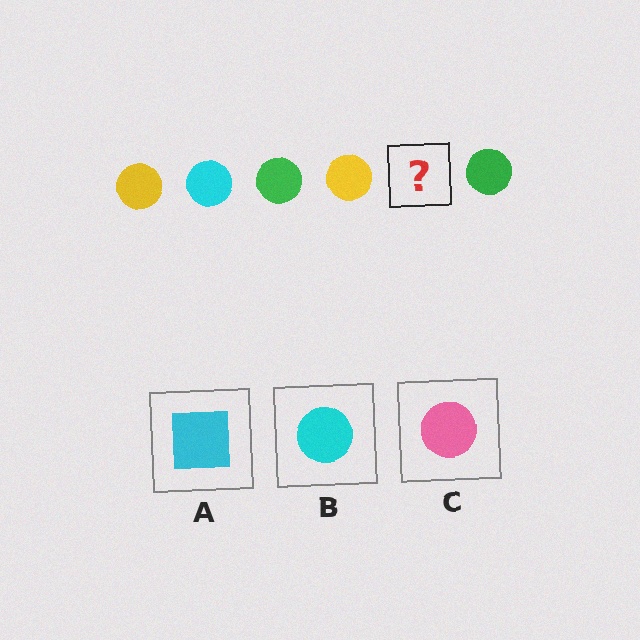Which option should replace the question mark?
Option B.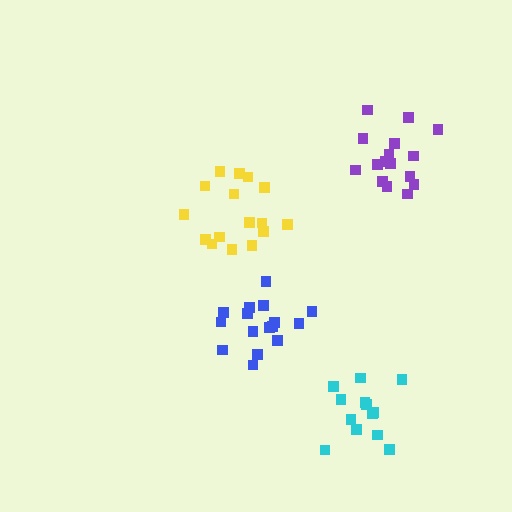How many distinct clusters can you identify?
There are 4 distinct clusters.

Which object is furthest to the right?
The purple cluster is rightmost.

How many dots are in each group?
Group 1: 13 dots, Group 2: 16 dots, Group 3: 16 dots, Group 4: 16 dots (61 total).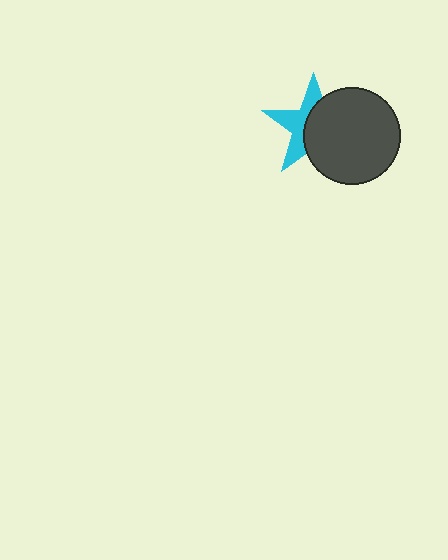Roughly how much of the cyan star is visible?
A small part of it is visible (roughly 44%).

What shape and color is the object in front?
The object in front is a dark gray circle.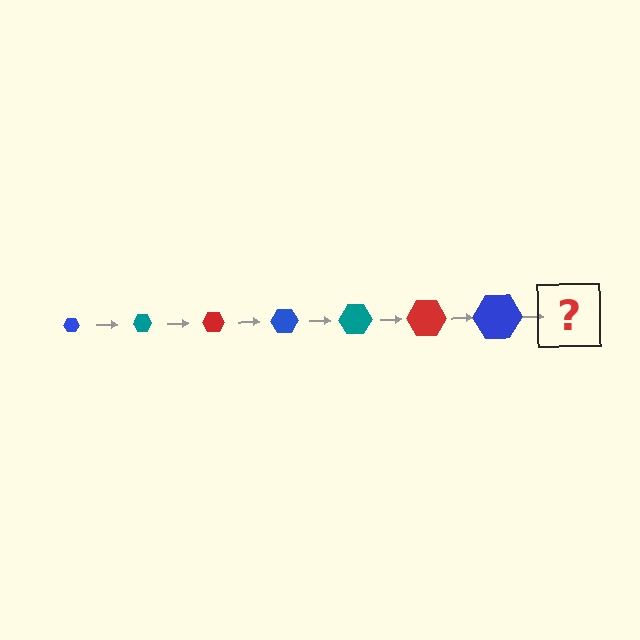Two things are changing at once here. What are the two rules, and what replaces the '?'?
The two rules are that the hexagon grows larger each step and the color cycles through blue, teal, and red. The '?' should be a teal hexagon, larger than the previous one.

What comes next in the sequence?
The next element should be a teal hexagon, larger than the previous one.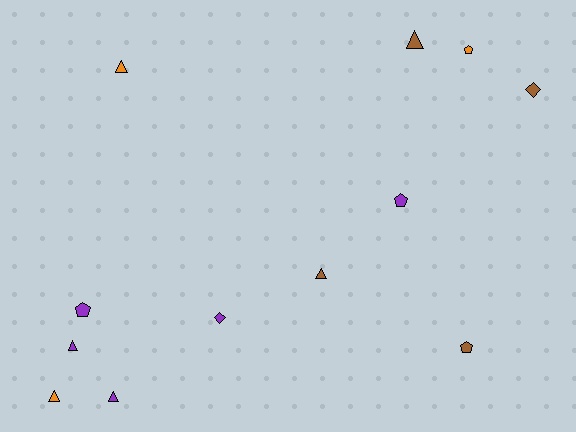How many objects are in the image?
There are 12 objects.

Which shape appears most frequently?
Triangle, with 6 objects.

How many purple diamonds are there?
There is 1 purple diamond.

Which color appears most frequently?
Purple, with 5 objects.